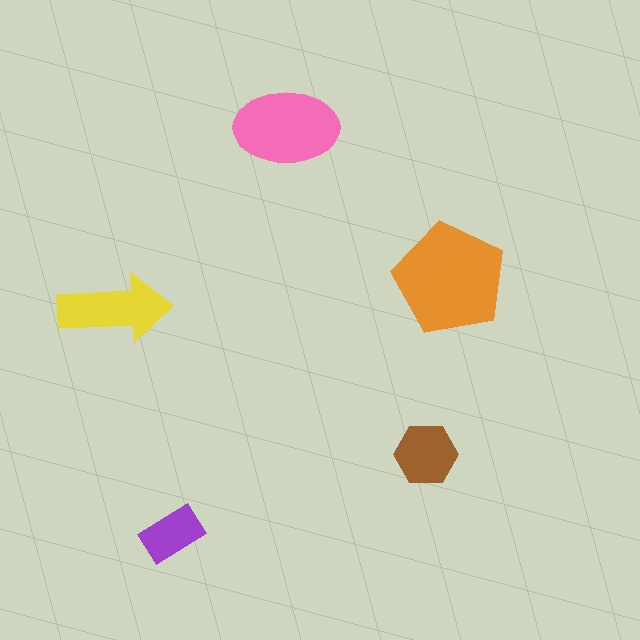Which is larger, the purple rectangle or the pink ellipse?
The pink ellipse.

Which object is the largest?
The orange pentagon.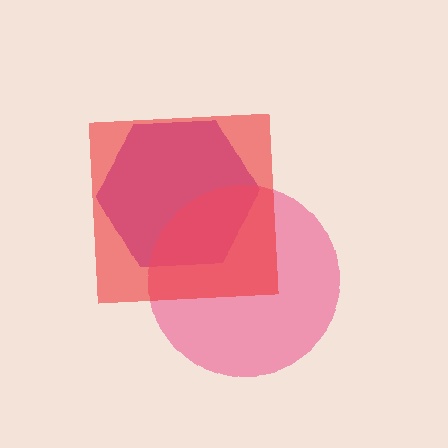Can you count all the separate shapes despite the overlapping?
Yes, there are 3 separate shapes.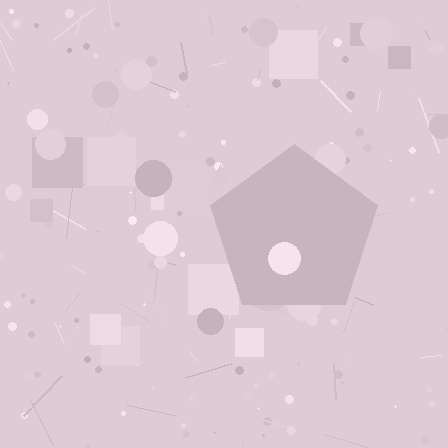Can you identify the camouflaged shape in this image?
The camouflaged shape is a pentagon.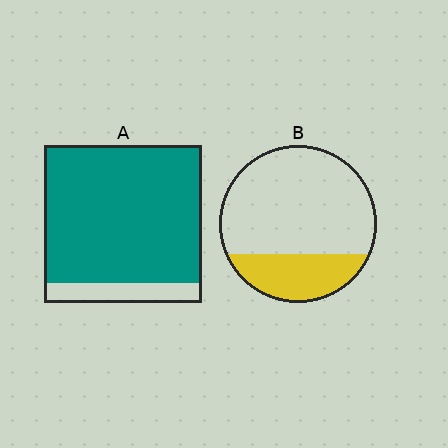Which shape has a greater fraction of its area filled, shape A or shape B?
Shape A.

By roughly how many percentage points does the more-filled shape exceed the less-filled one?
By roughly 60 percentage points (A over B).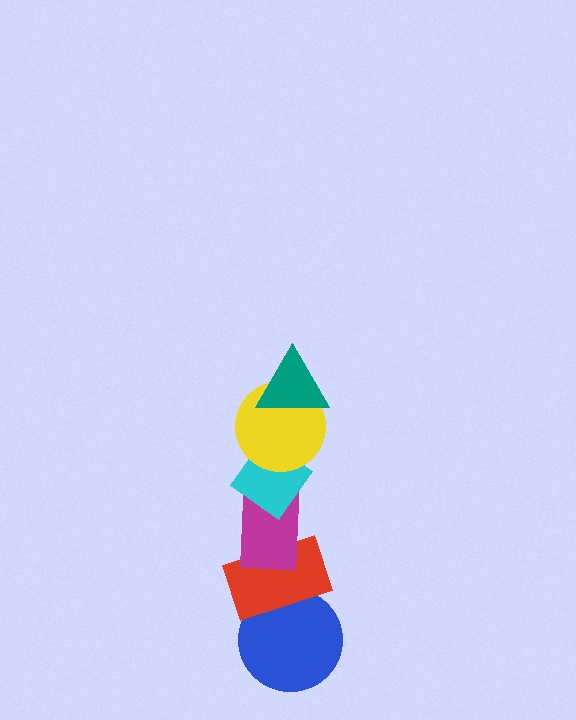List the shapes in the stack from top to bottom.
From top to bottom: the teal triangle, the yellow circle, the cyan diamond, the magenta rectangle, the red rectangle, the blue circle.